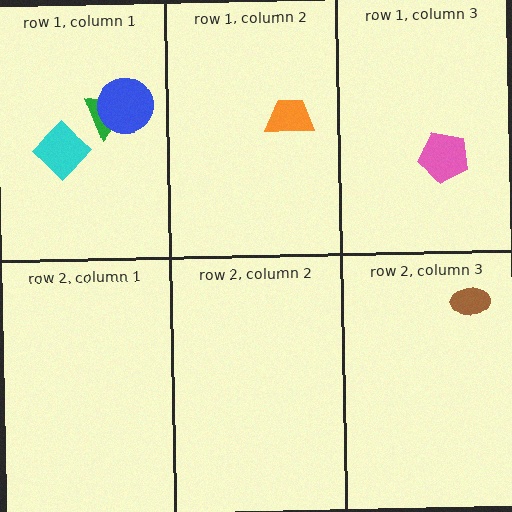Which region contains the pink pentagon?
The row 1, column 3 region.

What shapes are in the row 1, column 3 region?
The pink pentagon.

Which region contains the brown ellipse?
The row 2, column 3 region.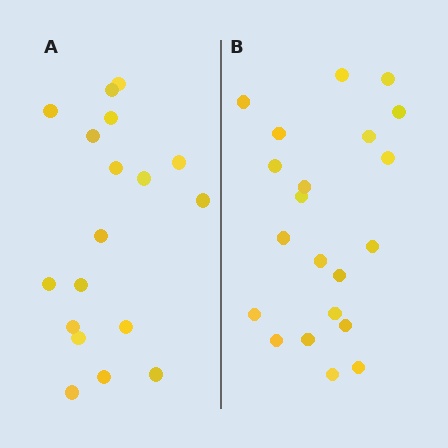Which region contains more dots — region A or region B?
Region B (the right region) has more dots.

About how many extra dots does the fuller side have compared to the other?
Region B has just a few more — roughly 2 or 3 more dots than region A.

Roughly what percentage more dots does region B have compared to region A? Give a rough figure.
About 15% more.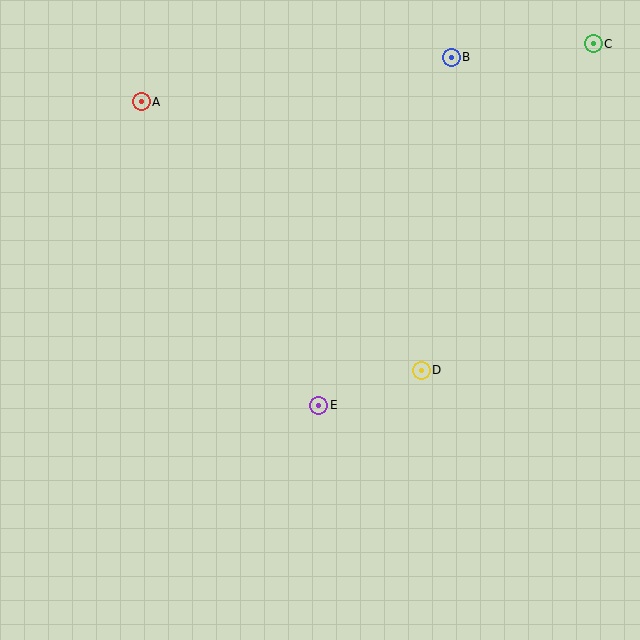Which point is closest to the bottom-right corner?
Point D is closest to the bottom-right corner.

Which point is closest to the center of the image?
Point E at (319, 405) is closest to the center.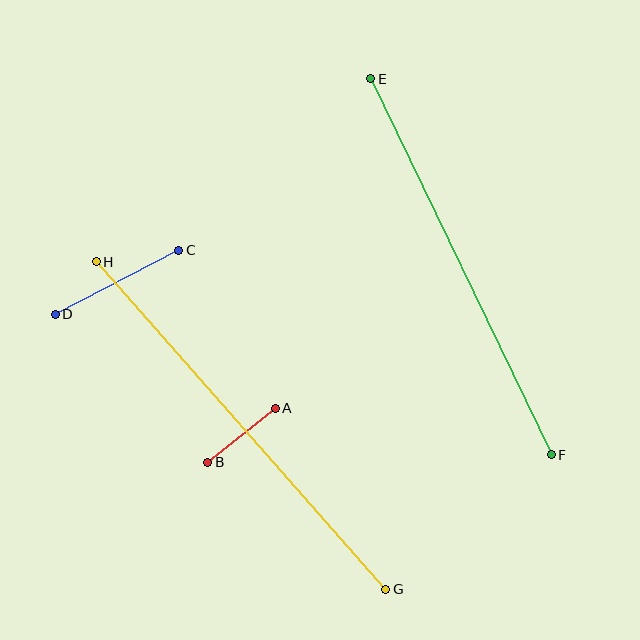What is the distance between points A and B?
The distance is approximately 86 pixels.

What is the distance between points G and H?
The distance is approximately 437 pixels.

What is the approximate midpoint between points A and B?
The midpoint is at approximately (242, 435) pixels.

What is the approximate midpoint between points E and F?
The midpoint is at approximately (461, 267) pixels.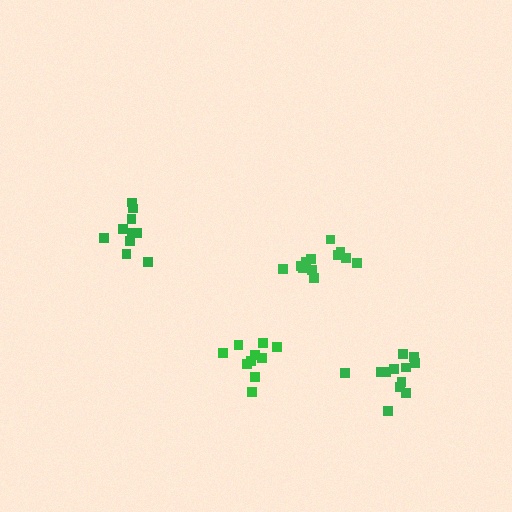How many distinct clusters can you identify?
There are 4 distinct clusters.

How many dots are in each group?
Group 1: 10 dots, Group 2: 12 dots, Group 3: 10 dots, Group 4: 12 dots (44 total).